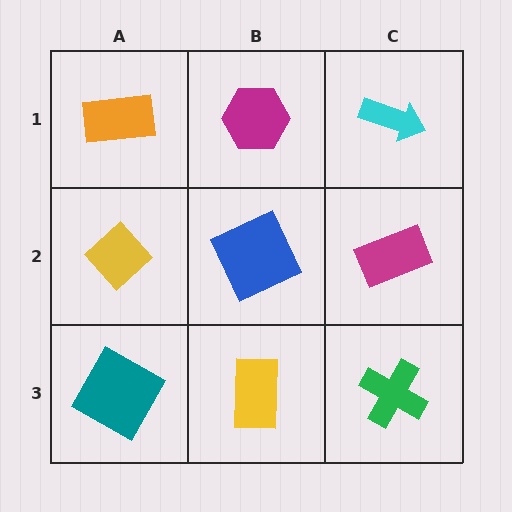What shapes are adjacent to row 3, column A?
A yellow diamond (row 2, column A), a yellow rectangle (row 3, column B).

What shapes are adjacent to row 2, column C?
A cyan arrow (row 1, column C), a green cross (row 3, column C), a blue square (row 2, column B).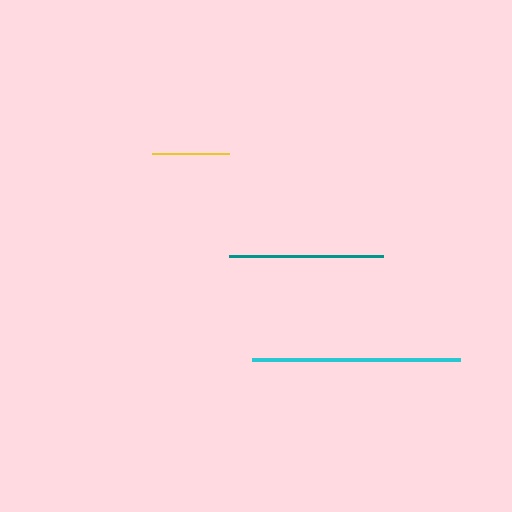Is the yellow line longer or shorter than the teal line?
The teal line is longer than the yellow line.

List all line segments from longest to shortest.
From longest to shortest: cyan, teal, yellow.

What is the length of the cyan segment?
The cyan segment is approximately 208 pixels long.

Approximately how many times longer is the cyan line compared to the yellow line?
The cyan line is approximately 2.7 times the length of the yellow line.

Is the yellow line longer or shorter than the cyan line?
The cyan line is longer than the yellow line.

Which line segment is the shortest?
The yellow line is the shortest at approximately 77 pixels.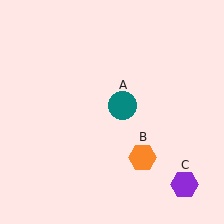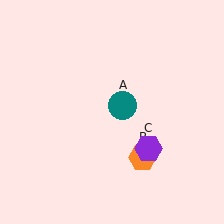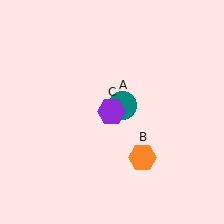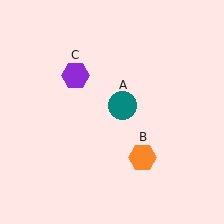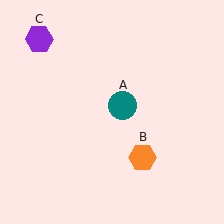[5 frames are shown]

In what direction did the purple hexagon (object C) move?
The purple hexagon (object C) moved up and to the left.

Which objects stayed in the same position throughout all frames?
Teal circle (object A) and orange hexagon (object B) remained stationary.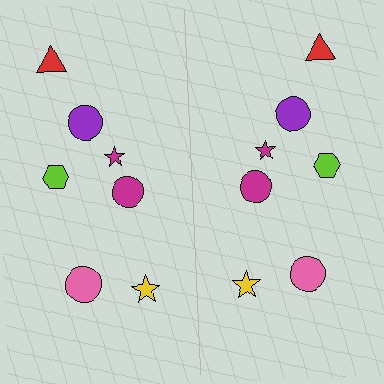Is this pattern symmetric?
Yes, this pattern has bilateral (reflection) symmetry.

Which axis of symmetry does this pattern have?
The pattern has a vertical axis of symmetry running through the center of the image.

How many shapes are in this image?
There are 14 shapes in this image.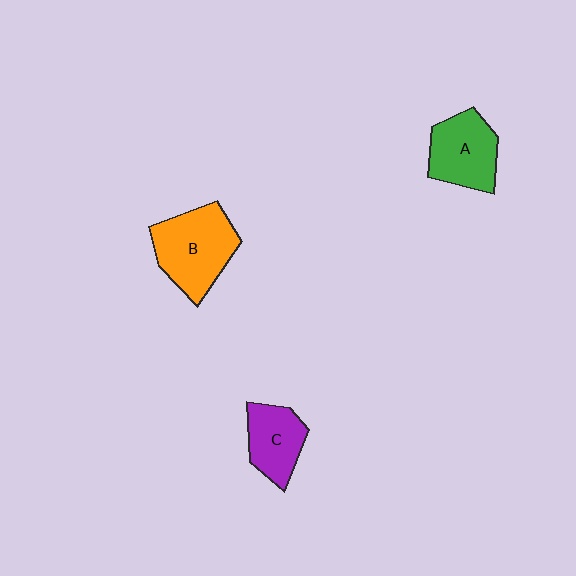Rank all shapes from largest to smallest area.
From largest to smallest: B (orange), A (green), C (purple).